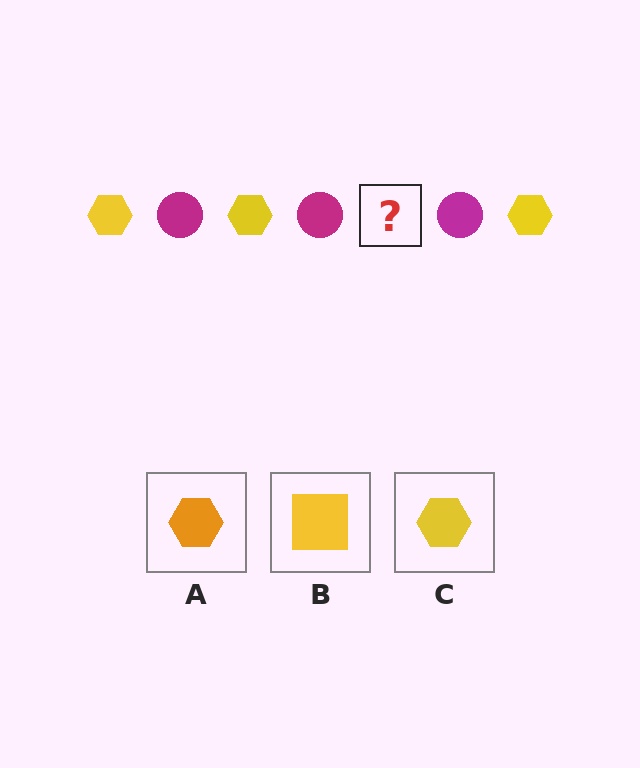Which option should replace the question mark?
Option C.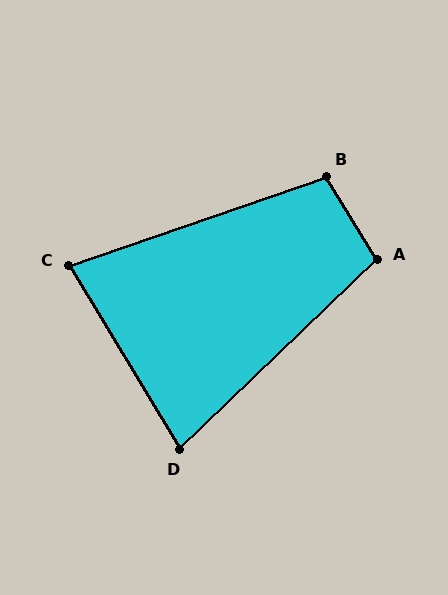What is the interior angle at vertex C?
Approximately 78 degrees (acute).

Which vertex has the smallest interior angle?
D, at approximately 77 degrees.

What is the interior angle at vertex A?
Approximately 102 degrees (obtuse).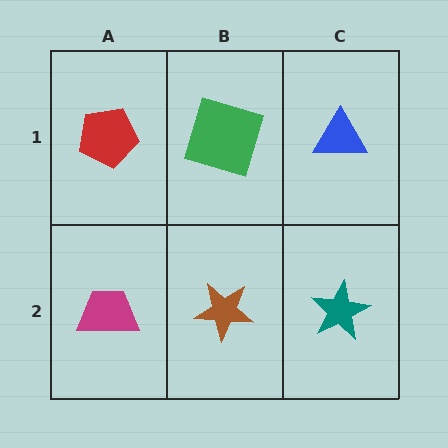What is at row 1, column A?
A red pentagon.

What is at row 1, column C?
A blue triangle.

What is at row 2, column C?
A teal star.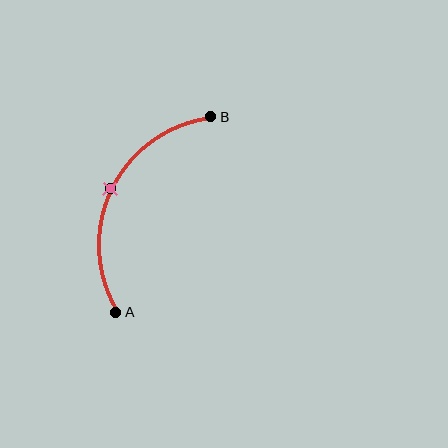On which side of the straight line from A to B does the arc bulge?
The arc bulges to the left of the straight line connecting A and B.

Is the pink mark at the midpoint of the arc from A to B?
Yes. The pink mark lies on the arc at equal arc-length from both A and B — it is the arc midpoint.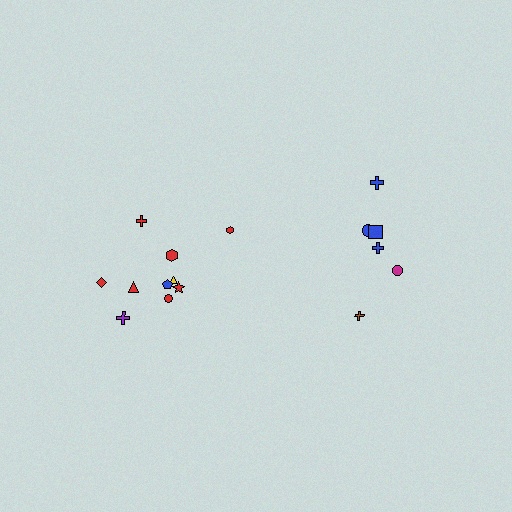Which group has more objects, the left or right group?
The left group.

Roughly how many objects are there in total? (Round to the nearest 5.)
Roughly 15 objects in total.